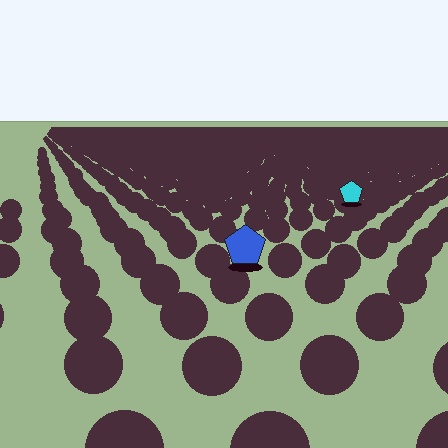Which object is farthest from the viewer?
The cyan pentagon is farthest from the viewer. It appears smaller and the ground texture around it is denser.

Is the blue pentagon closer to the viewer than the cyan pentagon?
Yes. The blue pentagon is closer — you can tell from the texture gradient: the ground texture is coarser near it.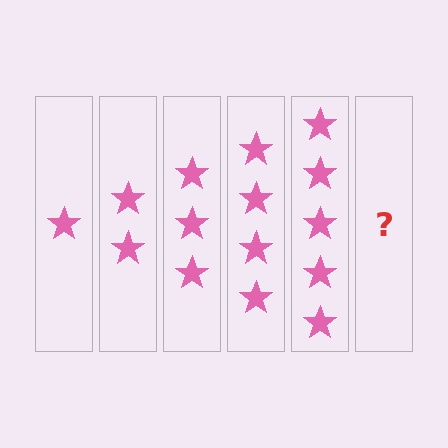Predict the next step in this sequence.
The next step is 6 stars.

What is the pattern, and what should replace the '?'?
The pattern is that each step adds one more star. The '?' should be 6 stars.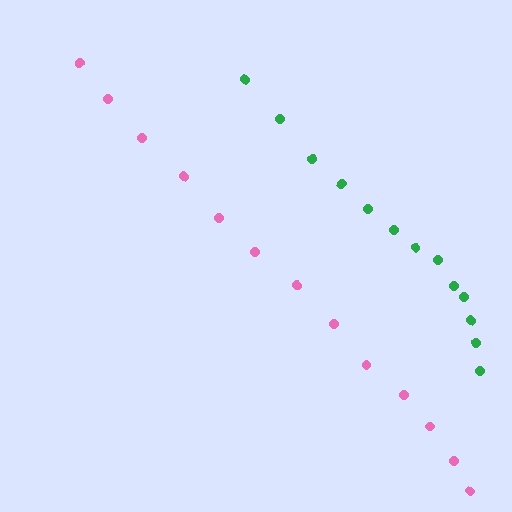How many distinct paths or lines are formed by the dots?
There are 2 distinct paths.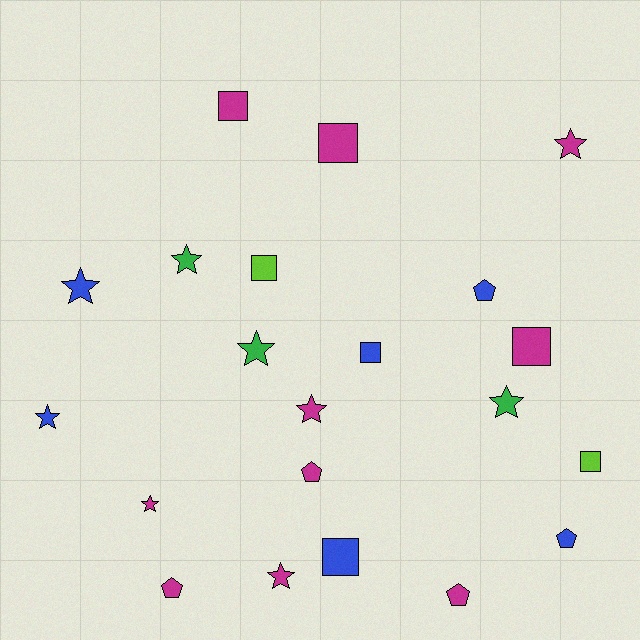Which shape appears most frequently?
Star, with 9 objects.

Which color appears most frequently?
Magenta, with 10 objects.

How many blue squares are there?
There are 2 blue squares.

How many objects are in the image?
There are 21 objects.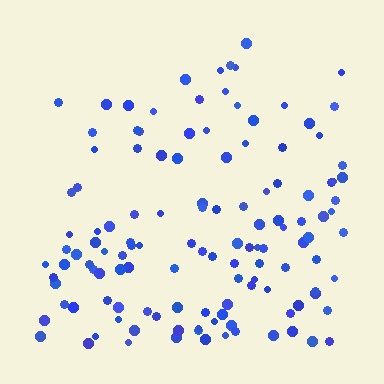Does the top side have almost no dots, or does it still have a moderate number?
Still a moderate number, just noticeably fewer than the bottom.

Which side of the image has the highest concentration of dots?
The bottom.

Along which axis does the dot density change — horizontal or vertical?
Vertical.